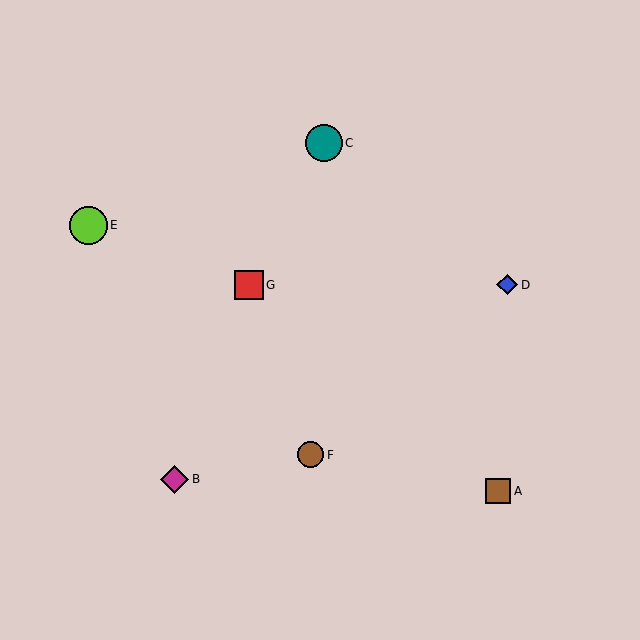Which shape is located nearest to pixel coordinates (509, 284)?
The blue diamond (labeled D) at (507, 285) is nearest to that location.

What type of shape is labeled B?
Shape B is a magenta diamond.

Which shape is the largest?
The lime circle (labeled E) is the largest.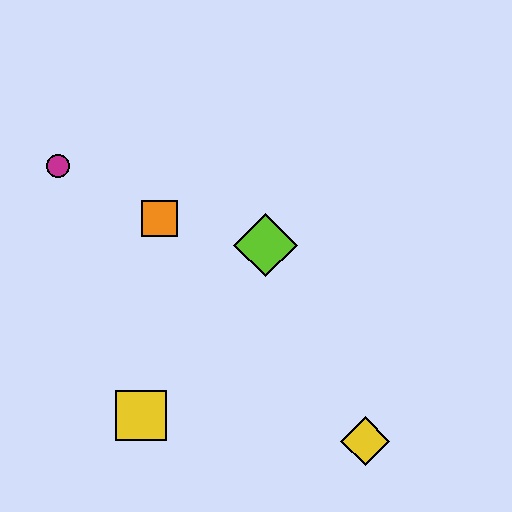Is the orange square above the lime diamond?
Yes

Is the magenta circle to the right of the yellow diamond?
No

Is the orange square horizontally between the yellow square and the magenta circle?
No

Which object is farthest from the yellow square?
The magenta circle is farthest from the yellow square.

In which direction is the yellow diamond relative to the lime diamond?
The yellow diamond is below the lime diamond.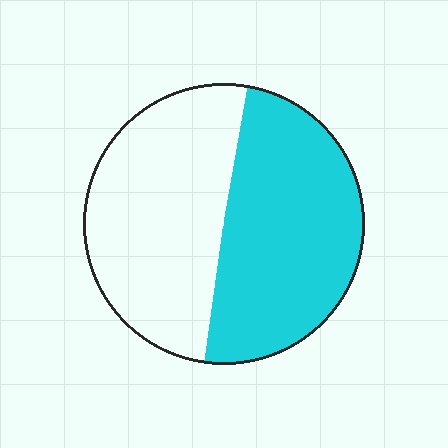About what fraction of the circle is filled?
About one half (1/2).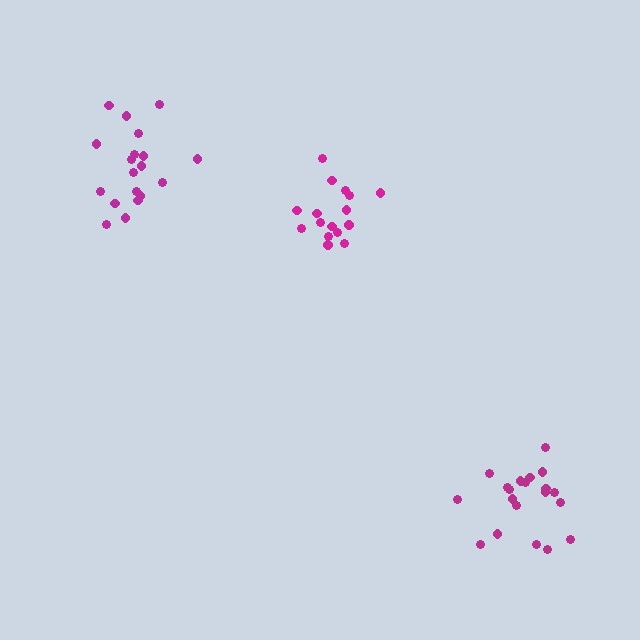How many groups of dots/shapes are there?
There are 3 groups.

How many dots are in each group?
Group 1: 16 dots, Group 2: 20 dots, Group 3: 19 dots (55 total).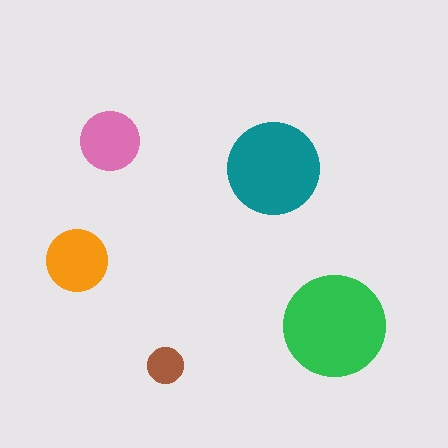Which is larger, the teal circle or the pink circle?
The teal one.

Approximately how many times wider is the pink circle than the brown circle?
About 1.5 times wider.